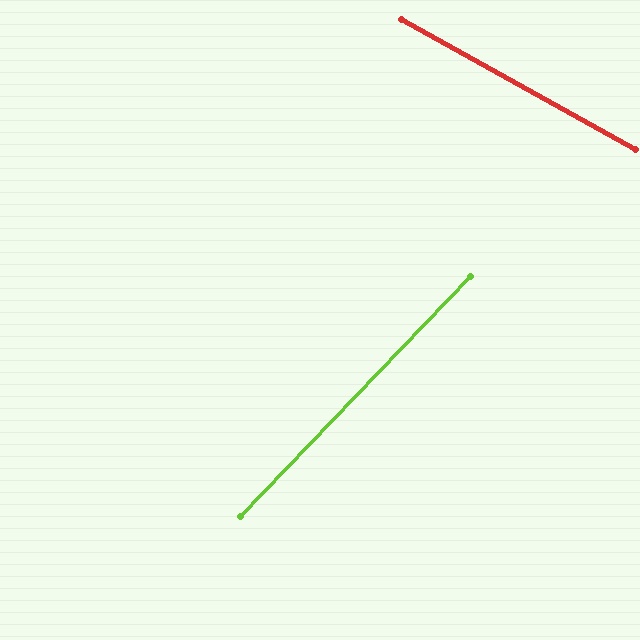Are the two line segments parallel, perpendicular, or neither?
Neither parallel nor perpendicular — they differ by about 75°.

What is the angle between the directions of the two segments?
Approximately 75 degrees.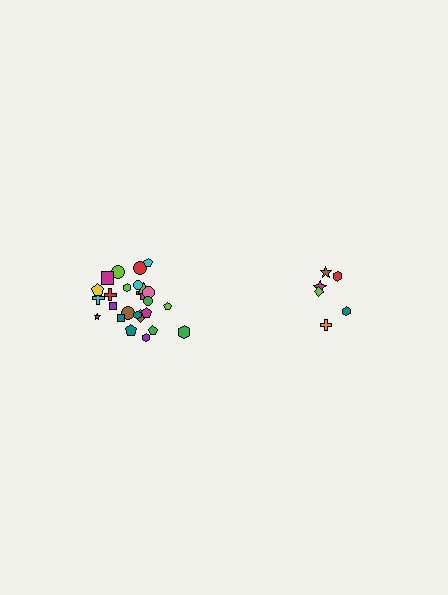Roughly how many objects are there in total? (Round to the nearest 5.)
Roughly 30 objects in total.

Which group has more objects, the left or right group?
The left group.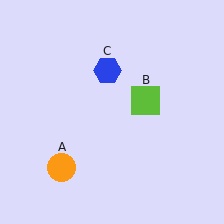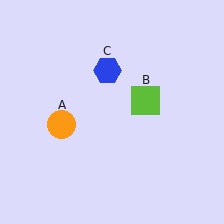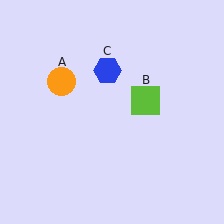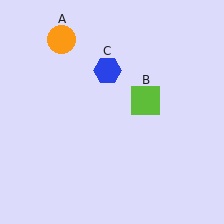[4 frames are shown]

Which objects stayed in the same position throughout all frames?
Lime square (object B) and blue hexagon (object C) remained stationary.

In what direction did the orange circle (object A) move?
The orange circle (object A) moved up.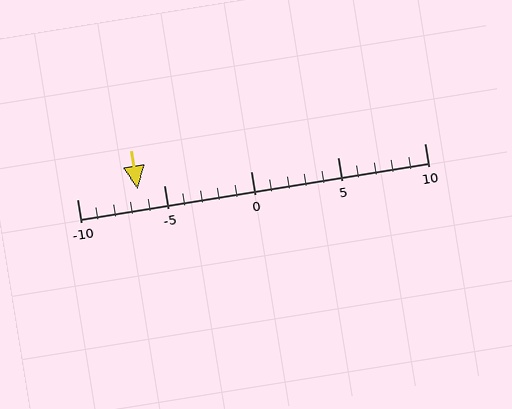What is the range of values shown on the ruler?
The ruler shows values from -10 to 10.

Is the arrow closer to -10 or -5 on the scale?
The arrow is closer to -5.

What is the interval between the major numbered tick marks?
The major tick marks are spaced 5 units apart.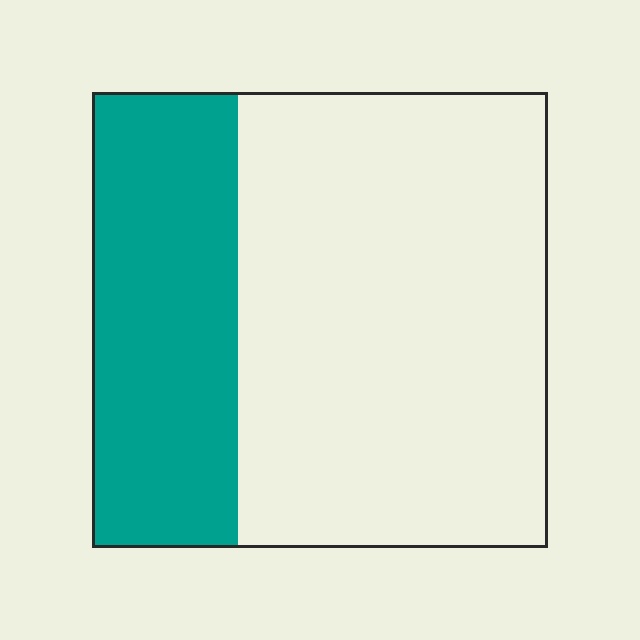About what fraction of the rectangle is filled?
About one third (1/3).